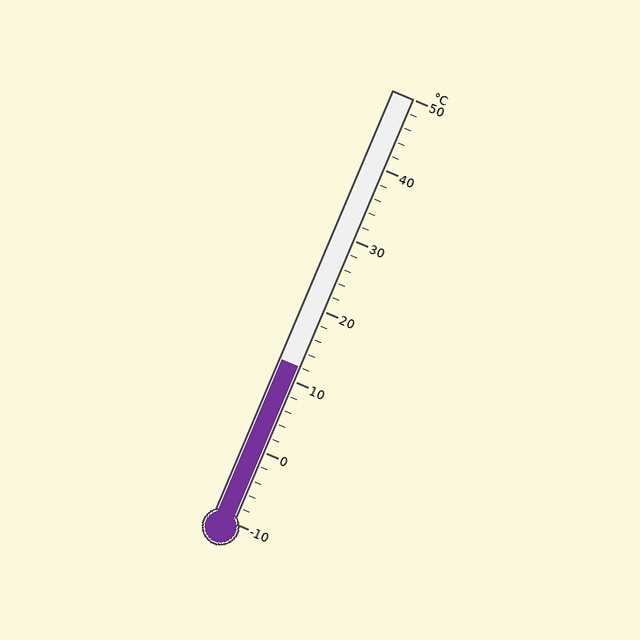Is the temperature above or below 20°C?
The temperature is below 20°C.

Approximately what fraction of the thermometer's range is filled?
The thermometer is filled to approximately 35% of its range.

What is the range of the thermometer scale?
The thermometer scale ranges from -10°C to 50°C.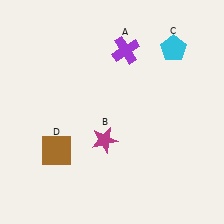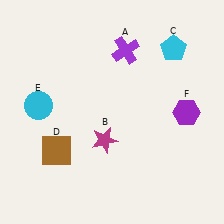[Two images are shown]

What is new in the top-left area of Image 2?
A cyan circle (E) was added in the top-left area of Image 2.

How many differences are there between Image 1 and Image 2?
There are 2 differences between the two images.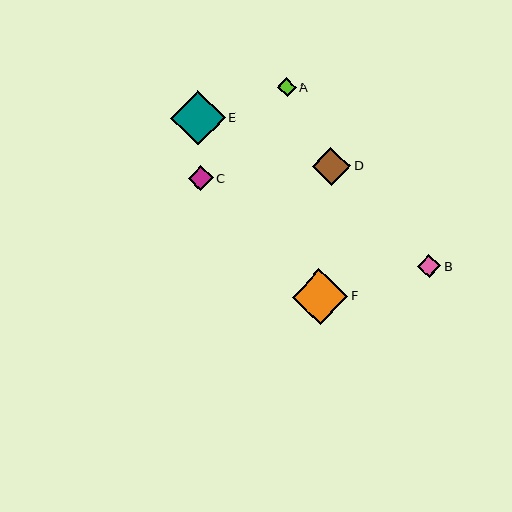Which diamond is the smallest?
Diamond A is the smallest with a size of approximately 19 pixels.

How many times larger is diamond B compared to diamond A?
Diamond B is approximately 1.2 times the size of diamond A.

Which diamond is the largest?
Diamond F is the largest with a size of approximately 55 pixels.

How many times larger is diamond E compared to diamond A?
Diamond E is approximately 2.9 times the size of diamond A.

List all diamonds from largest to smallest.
From largest to smallest: F, E, D, C, B, A.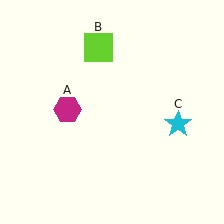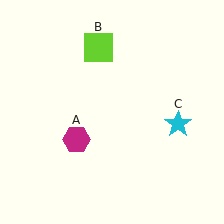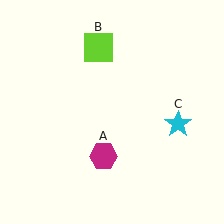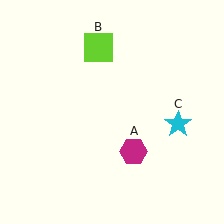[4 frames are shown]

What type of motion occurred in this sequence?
The magenta hexagon (object A) rotated counterclockwise around the center of the scene.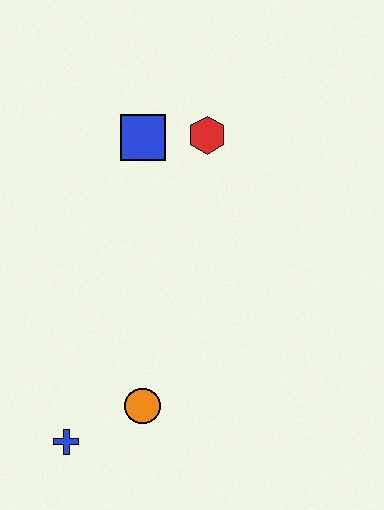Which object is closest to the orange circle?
The blue cross is closest to the orange circle.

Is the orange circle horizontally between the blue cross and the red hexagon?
Yes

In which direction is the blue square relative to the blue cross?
The blue square is above the blue cross.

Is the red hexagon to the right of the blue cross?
Yes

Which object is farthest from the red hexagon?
The blue cross is farthest from the red hexagon.